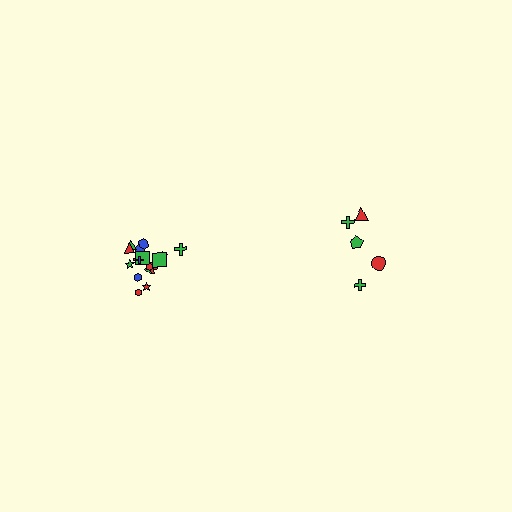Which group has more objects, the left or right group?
The left group.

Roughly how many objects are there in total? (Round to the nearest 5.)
Roughly 25 objects in total.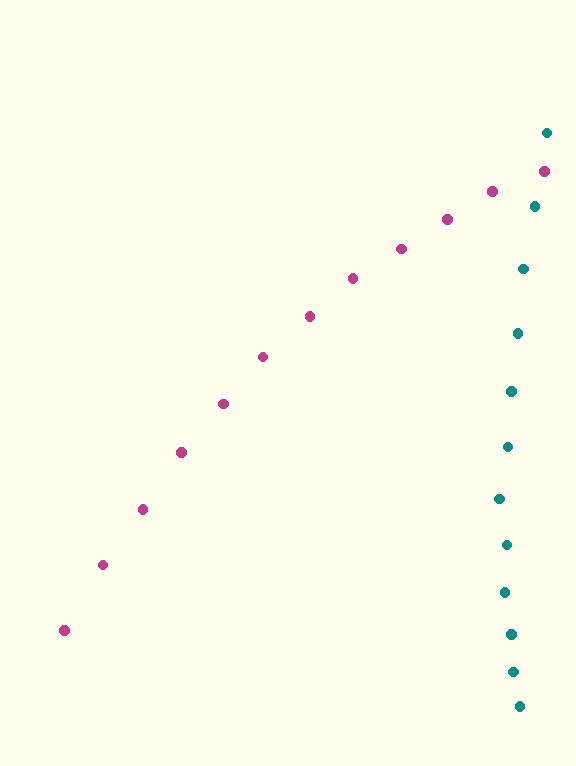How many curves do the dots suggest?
There are 2 distinct paths.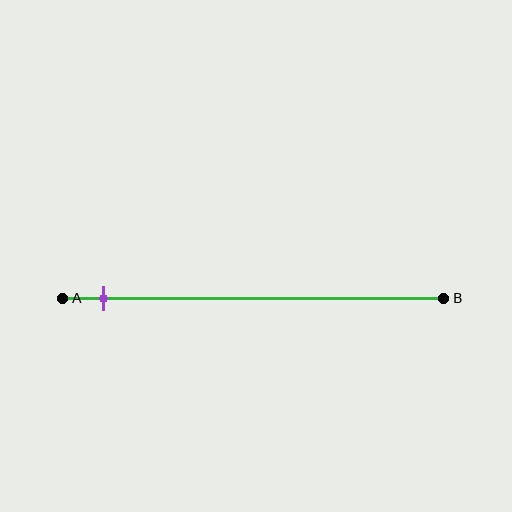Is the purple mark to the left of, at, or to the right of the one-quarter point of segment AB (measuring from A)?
The purple mark is to the left of the one-quarter point of segment AB.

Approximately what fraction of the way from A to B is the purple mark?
The purple mark is approximately 10% of the way from A to B.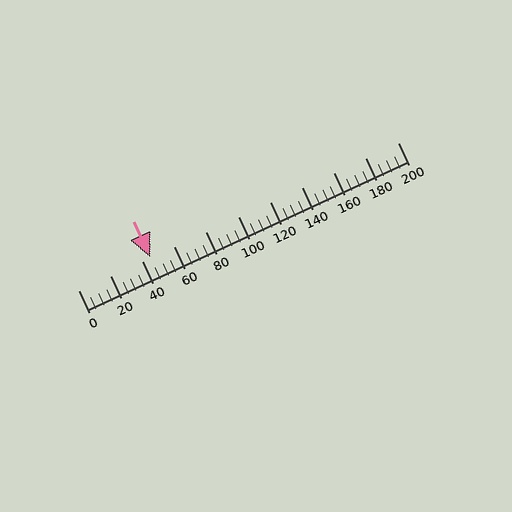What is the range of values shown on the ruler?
The ruler shows values from 0 to 200.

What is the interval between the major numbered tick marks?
The major tick marks are spaced 20 units apart.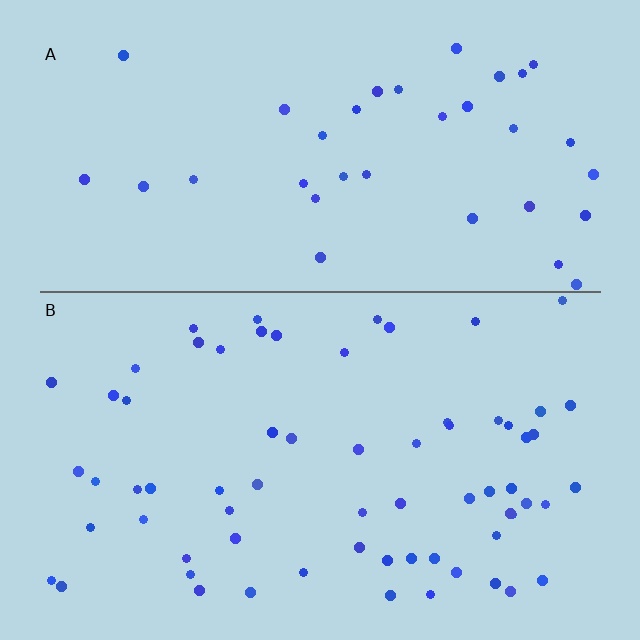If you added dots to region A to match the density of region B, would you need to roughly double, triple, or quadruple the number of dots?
Approximately double.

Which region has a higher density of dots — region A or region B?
B (the bottom).